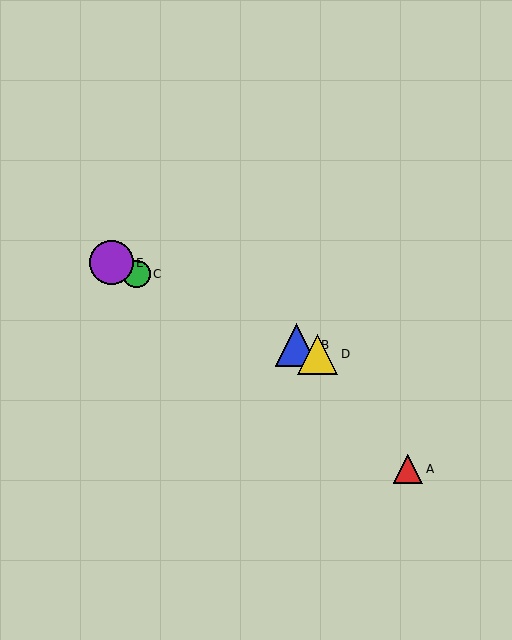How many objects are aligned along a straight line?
4 objects (B, C, D, E) are aligned along a straight line.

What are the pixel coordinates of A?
Object A is at (408, 469).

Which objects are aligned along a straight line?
Objects B, C, D, E are aligned along a straight line.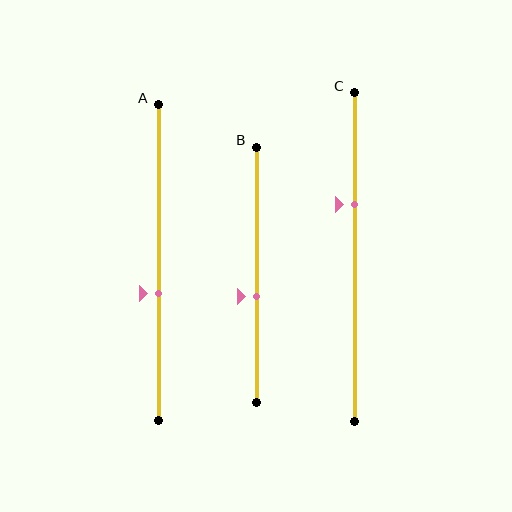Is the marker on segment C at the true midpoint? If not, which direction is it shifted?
No, the marker on segment C is shifted upward by about 16% of the segment length.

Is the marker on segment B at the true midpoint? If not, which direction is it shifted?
No, the marker on segment B is shifted downward by about 8% of the segment length.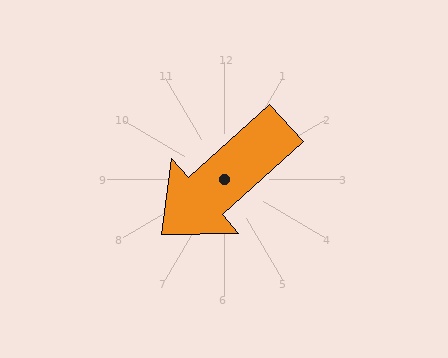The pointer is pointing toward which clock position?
Roughly 8 o'clock.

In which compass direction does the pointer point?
Southwest.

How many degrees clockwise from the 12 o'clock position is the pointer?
Approximately 228 degrees.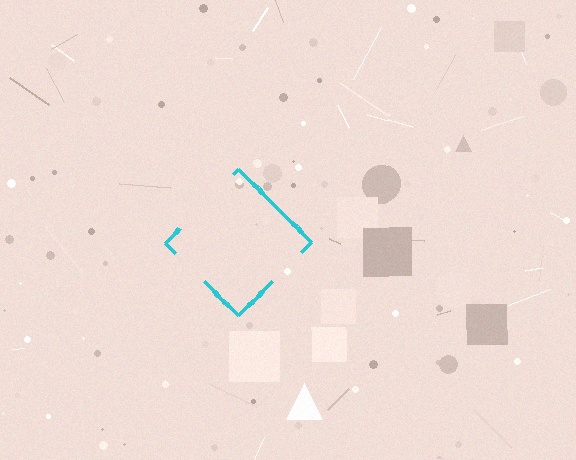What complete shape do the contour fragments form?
The contour fragments form a diamond.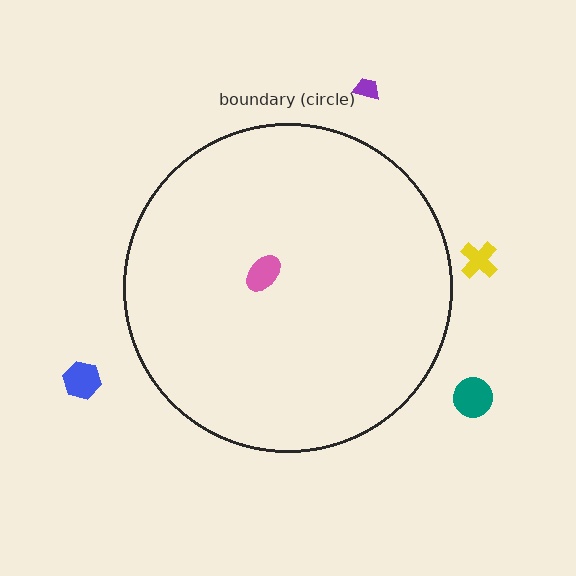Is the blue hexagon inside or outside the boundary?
Outside.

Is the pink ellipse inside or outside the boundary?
Inside.